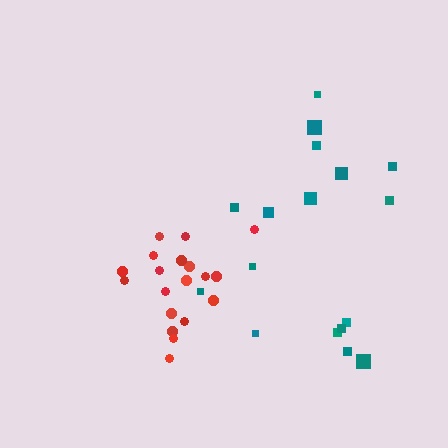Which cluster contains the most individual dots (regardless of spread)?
Red (19).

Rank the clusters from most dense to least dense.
red, teal.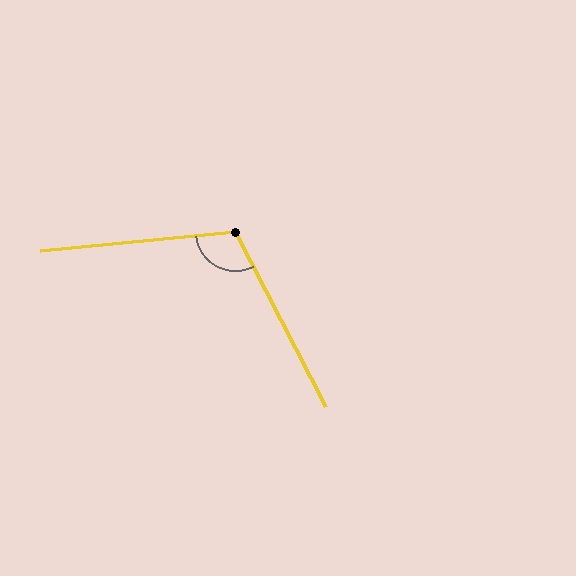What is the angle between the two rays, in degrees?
Approximately 112 degrees.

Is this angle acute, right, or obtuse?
It is obtuse.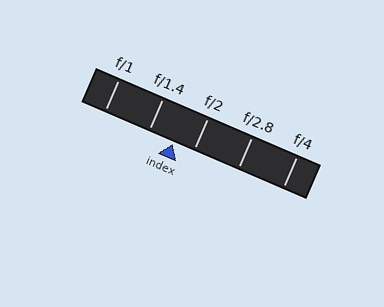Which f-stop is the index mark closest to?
The index mark is closest to f/2.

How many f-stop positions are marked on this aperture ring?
There are 5 f-stop positions marked.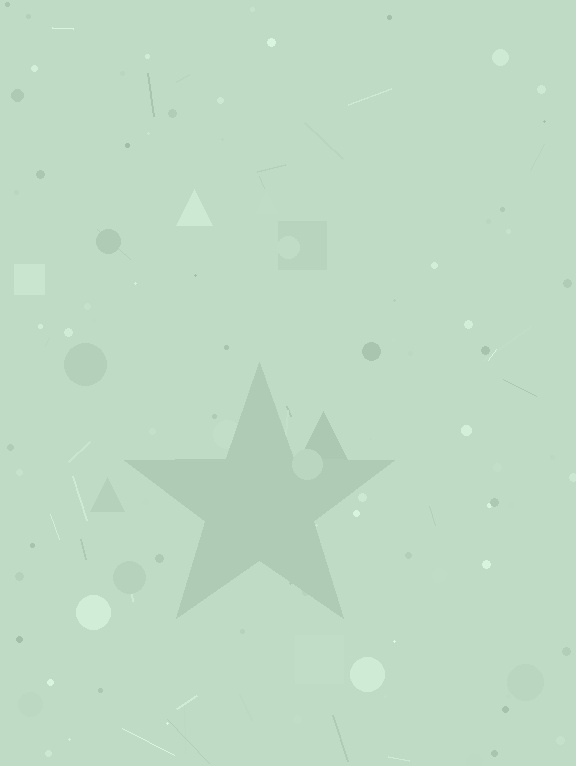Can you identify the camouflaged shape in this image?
The camouflaged shape is a star.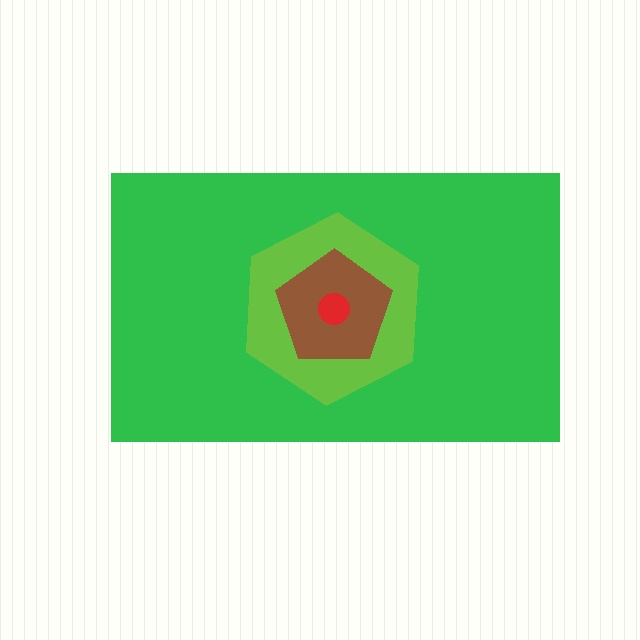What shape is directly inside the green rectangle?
The lime hexagon.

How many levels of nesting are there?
4.